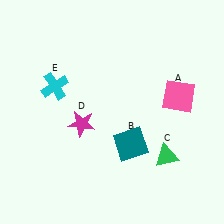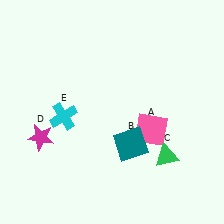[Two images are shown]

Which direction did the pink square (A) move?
The pink square (A) moved down.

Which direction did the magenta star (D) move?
The magenta star (D) moved left.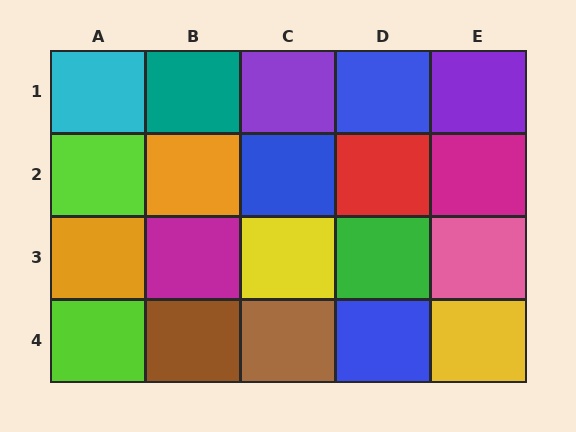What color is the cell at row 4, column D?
Blue.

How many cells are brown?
2 cells are brown.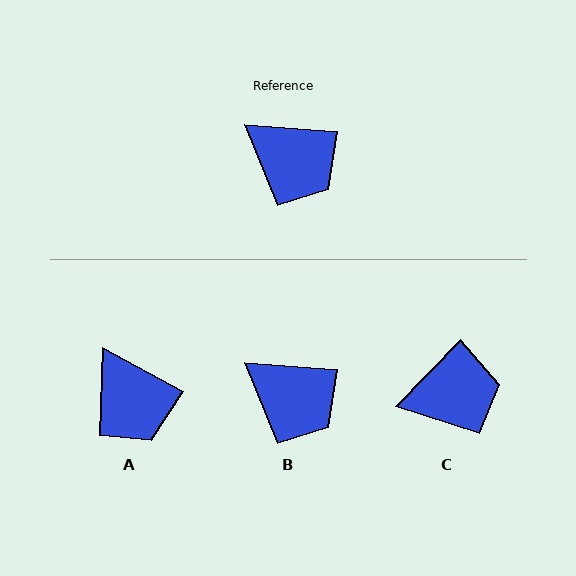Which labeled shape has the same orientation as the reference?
B.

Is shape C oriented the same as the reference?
No, it is off by about 50 degrees.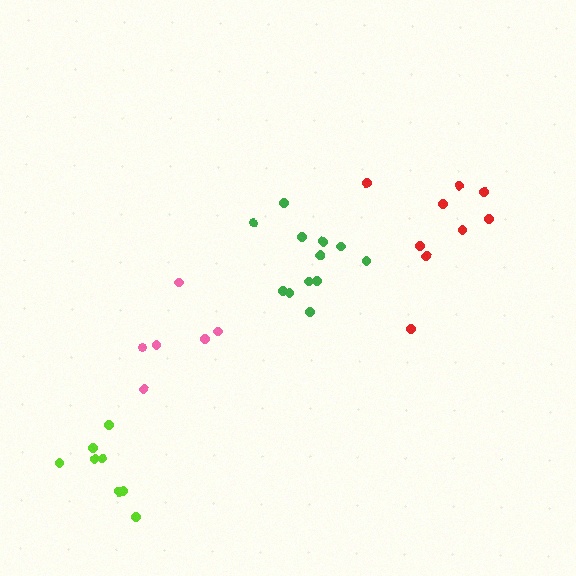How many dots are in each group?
Group 1: 9 dots, Group 2: 8 dots, Group 3: 12 dots, Group 4: 6 dots (35 total).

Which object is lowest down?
The lime cluster is bottommost.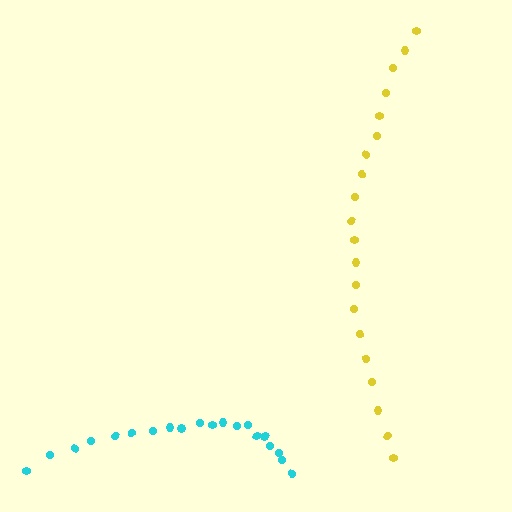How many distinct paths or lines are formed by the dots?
There are 2 distinct paths.